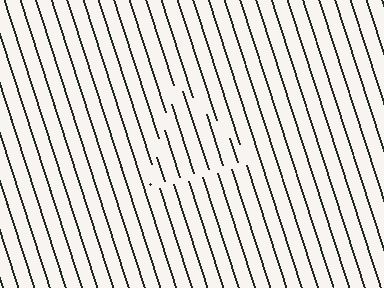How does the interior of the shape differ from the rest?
The interior of the shape contains the same grating, shifted by half a period — the contour is defined by the phase discontinuity where line-ends from the inner and outer gratings abut.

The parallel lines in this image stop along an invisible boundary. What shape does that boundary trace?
An illusory triangle. The interior of the shape contains the same grating, shifted by half a period — the contour is defined by the phase discontinuity where line-ends from the inner and outer gratings abut.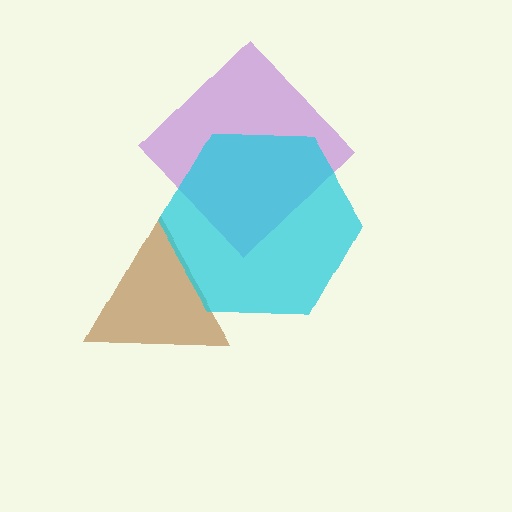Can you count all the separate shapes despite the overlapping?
Yes, there are 3 separate shapes.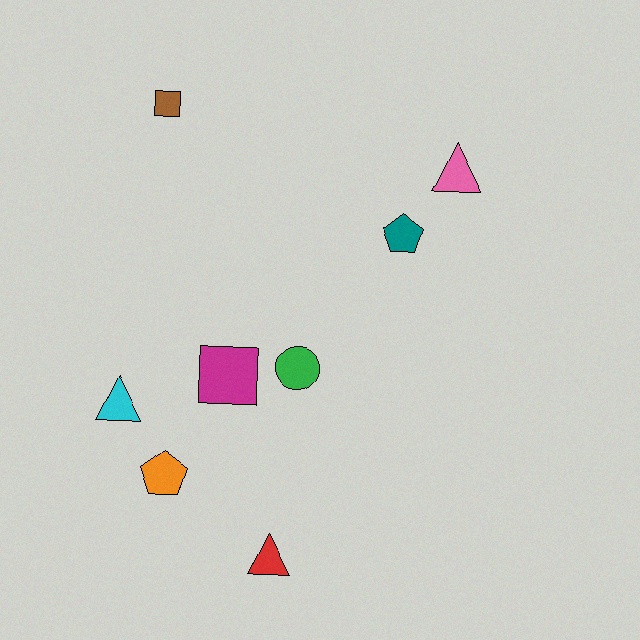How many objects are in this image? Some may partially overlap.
There are 8 objects.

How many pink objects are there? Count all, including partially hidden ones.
There is 1 pink object.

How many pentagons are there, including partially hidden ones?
There are 2 pentagons.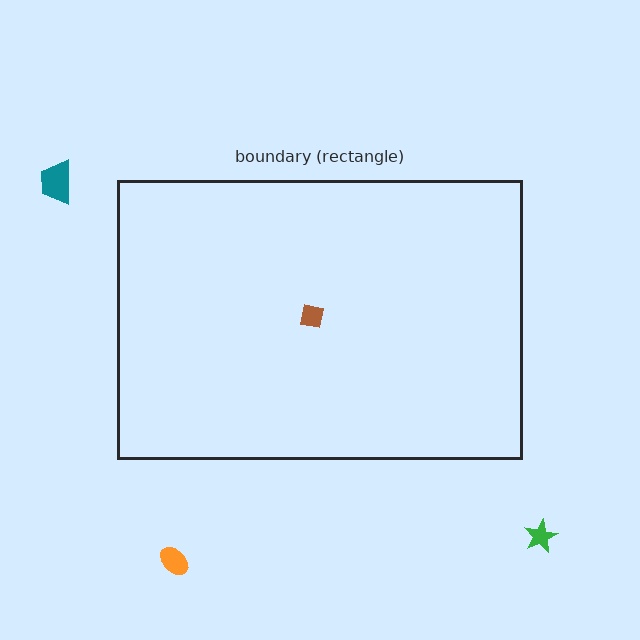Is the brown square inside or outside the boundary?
Inside.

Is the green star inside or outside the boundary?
Outside.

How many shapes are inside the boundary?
1 inside, 3 outside.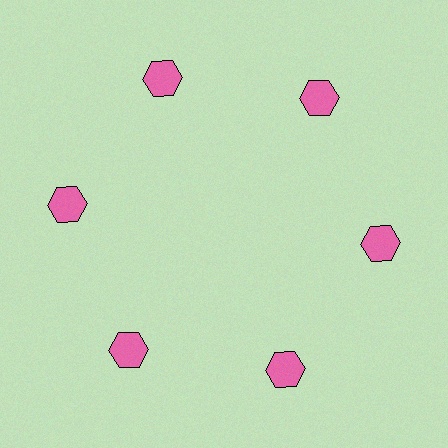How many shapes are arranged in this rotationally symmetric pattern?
There are 6 shapes, arranged in 6 groups of 1.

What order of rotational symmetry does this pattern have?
This pattern has 6-fold rotational symmetry.